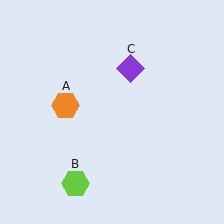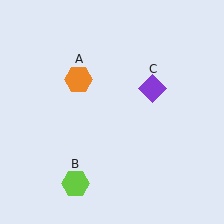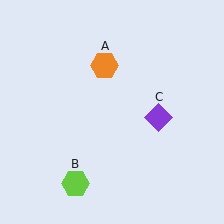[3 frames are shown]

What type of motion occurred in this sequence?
The orange hexagon (object A), purple diamond (object C) rotated clockwise around the center of the scene.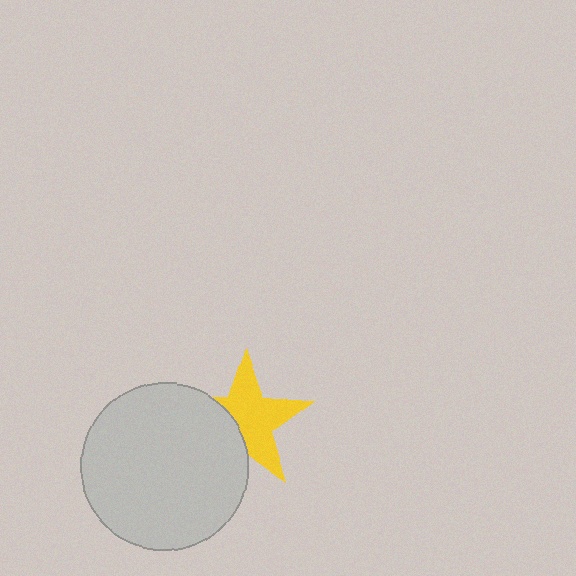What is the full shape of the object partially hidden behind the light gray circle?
The partially hidden object is a yellow star.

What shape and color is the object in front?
The object in front is a light gray circle.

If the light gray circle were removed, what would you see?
You would see the complete yellow star.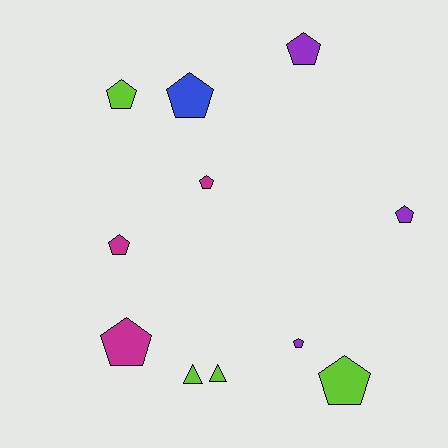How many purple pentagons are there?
There are 3 purple pentagons.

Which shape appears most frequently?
Pentagon, with 9 objects.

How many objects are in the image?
There are 11 objects.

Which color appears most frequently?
Lime, with 4 objects.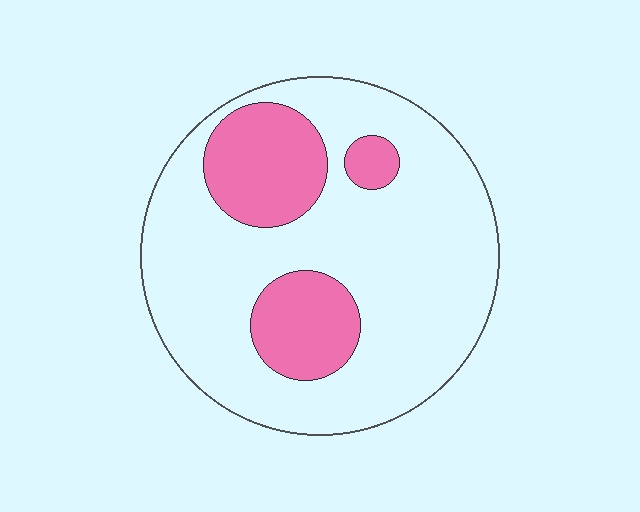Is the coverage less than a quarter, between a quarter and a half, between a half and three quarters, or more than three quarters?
Less than a quarter.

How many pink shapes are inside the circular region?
3.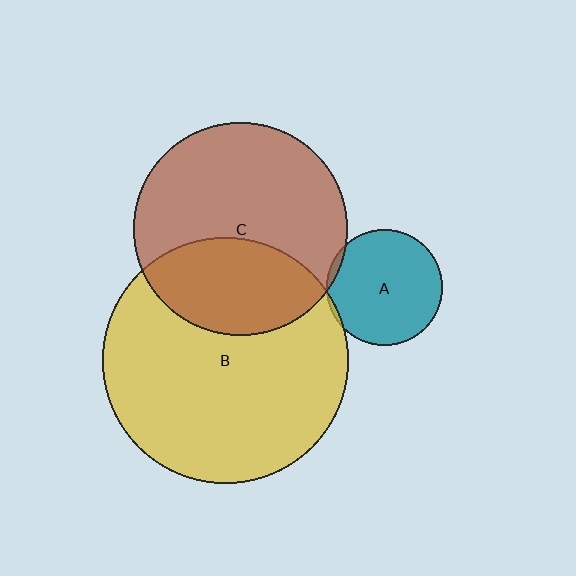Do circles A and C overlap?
Yes.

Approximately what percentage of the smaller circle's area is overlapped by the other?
Approximately 5%.